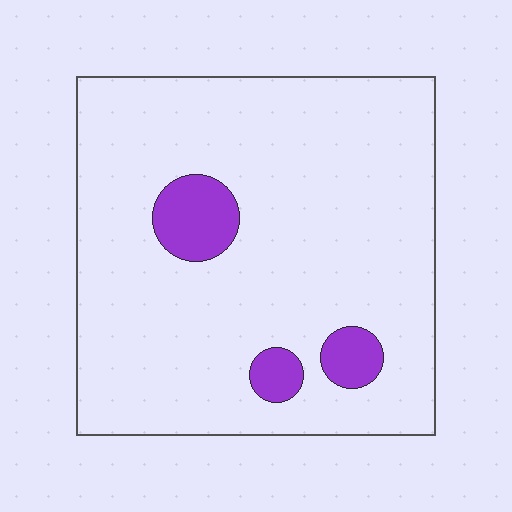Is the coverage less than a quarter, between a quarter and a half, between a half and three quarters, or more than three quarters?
Less than a quarter.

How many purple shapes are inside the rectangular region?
3.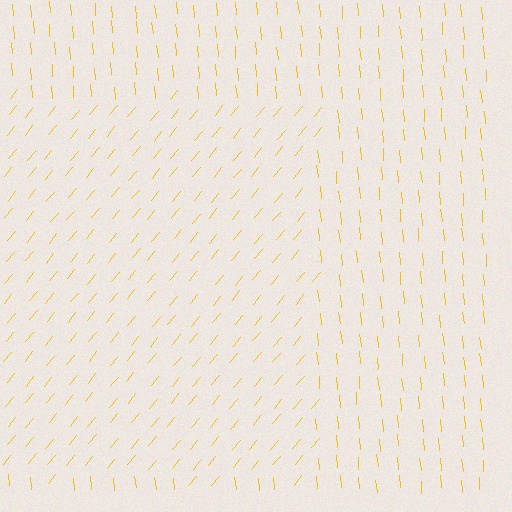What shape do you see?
I see a rectangle.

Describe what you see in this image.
The image is filled with small yellow line segments. A rectangle region in the image has lines oriented differently from the surrounding lines, creating a visible texture boundary.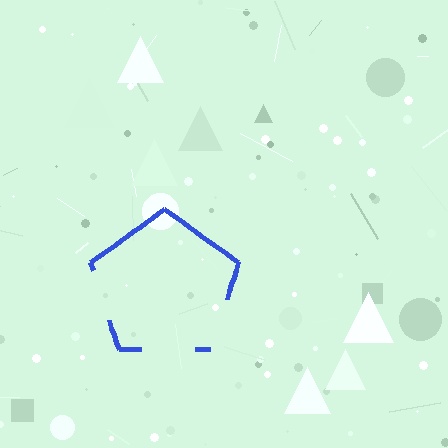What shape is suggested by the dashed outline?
The dashed outline suggests a pentagon.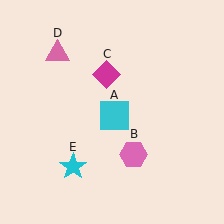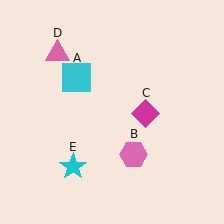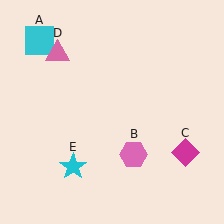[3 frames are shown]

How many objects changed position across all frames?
2 objects changed position: cyan square (object A), magenta diamond (object C).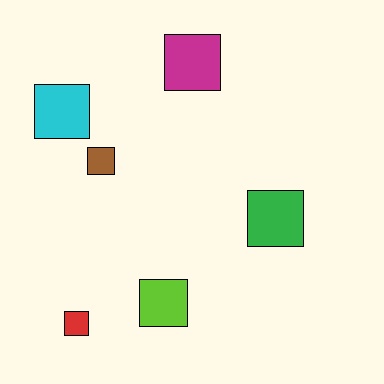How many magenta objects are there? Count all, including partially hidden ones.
There is 1 magenta object.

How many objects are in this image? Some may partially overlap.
There are 6 objects.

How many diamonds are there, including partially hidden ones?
There are no diamonds.